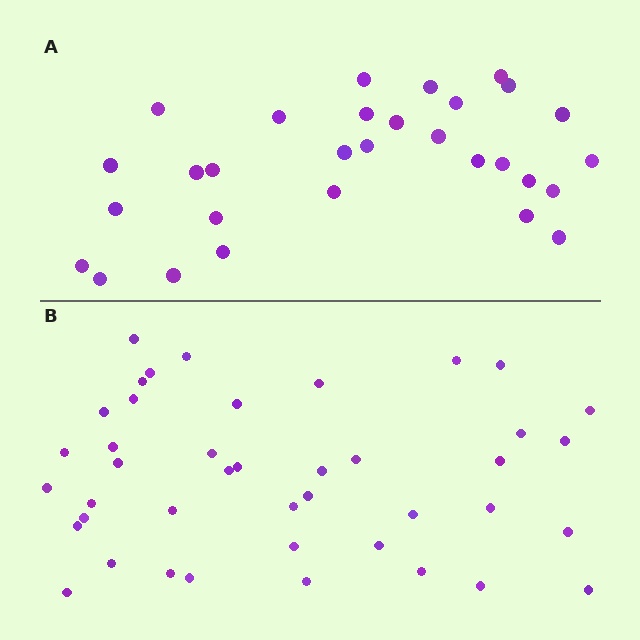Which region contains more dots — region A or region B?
Region B (the bottom region) has more dots.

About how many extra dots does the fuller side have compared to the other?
Region B has roughly 12 or so more dots than region A.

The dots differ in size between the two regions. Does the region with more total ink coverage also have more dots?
No. Region A has more total ink coverage because its dots are larger, but region B actually contains more individual dots. Total area can be misleading — the number of items is what matters here.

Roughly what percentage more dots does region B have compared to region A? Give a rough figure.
About 40% more.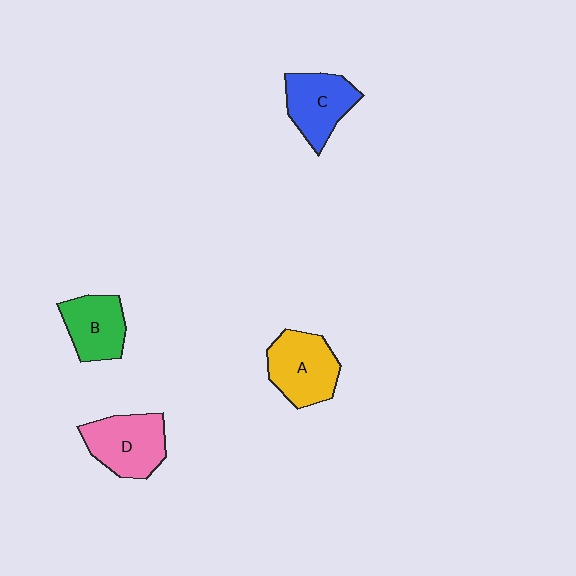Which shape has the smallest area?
Shape B (green).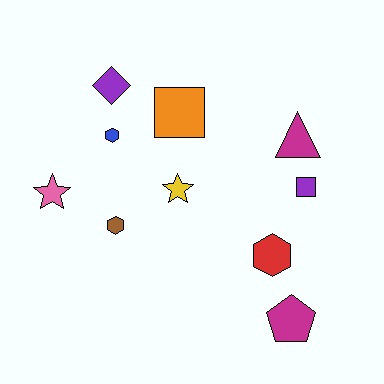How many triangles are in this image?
There is 1 triangle.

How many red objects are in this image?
There is 1 red object.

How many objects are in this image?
There are 10 objects.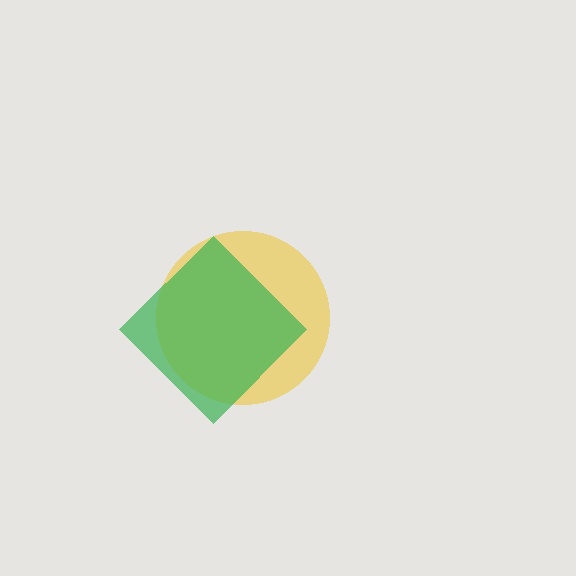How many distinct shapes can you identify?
There are 2 distinct shapes: a yellow circle, a green diamond.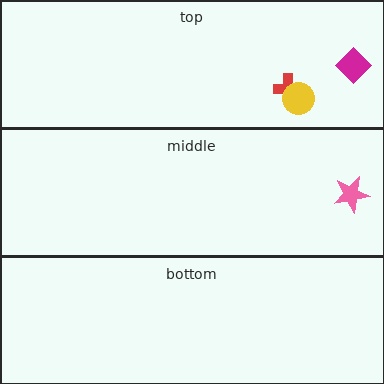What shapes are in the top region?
The red cross, the yellow circle, the magenta diamond.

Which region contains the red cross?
The top region.